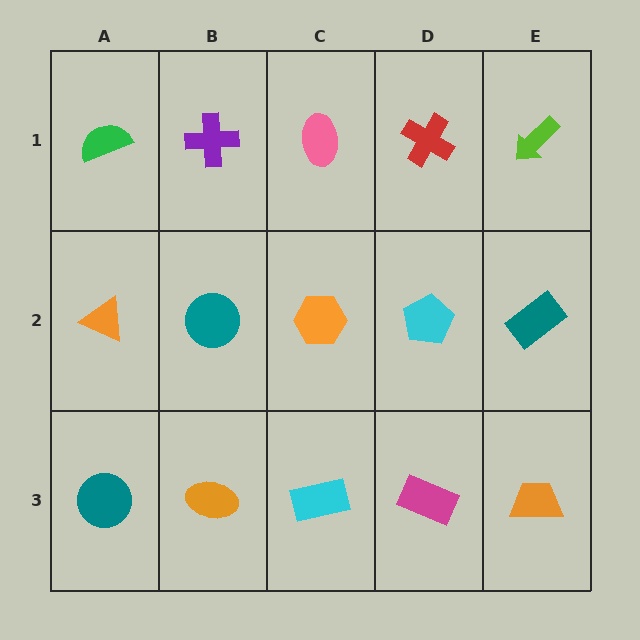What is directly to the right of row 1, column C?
A red cross.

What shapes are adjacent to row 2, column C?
A pink ellipse (row 1, column C), a cyan rectangle (row 3, column C), a teal circle (row 2, column B), a cyan pentagon (row 2, column D).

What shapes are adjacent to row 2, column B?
A purple cross (row 1, column B), an orange ellipse (row 3, column B), an orange triangle (row 2, column A), an orange hexagon (row 2, column C).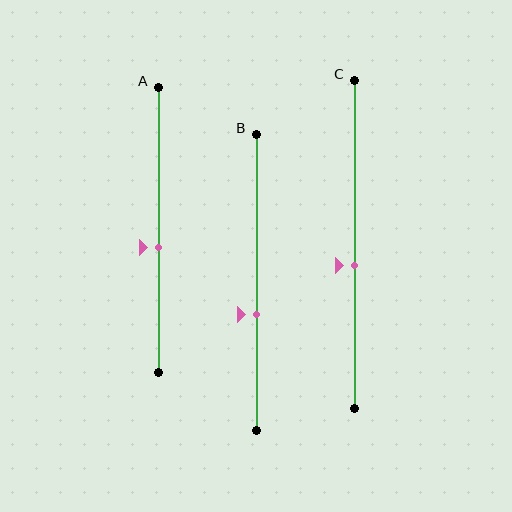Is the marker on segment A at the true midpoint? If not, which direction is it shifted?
No, the marker on segment A is shifted downward by about 6% of the segment length.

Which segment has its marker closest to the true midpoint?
Segment A has its marker closest to the true midpoint.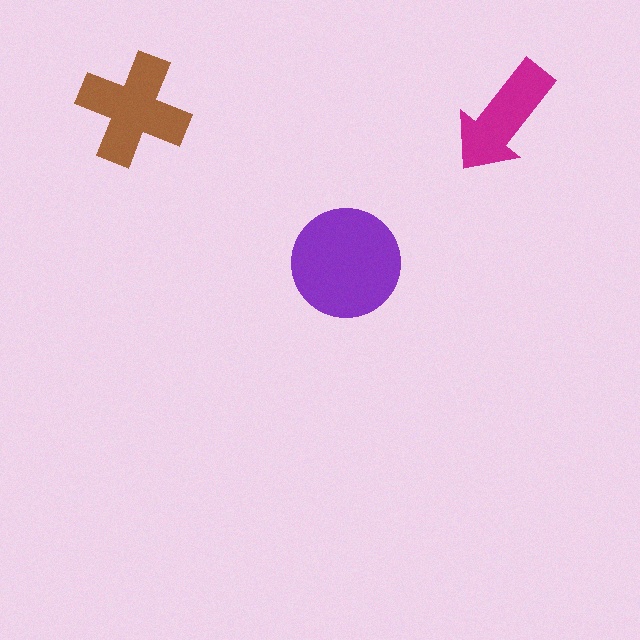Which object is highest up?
The brown cross is topmost.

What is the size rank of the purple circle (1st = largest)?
1st.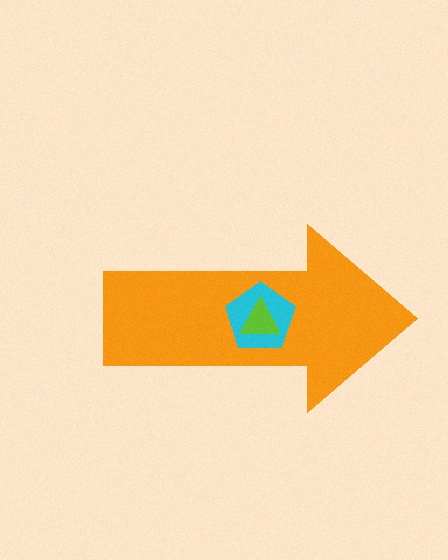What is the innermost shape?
The lime triangle.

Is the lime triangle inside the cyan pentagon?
Yes.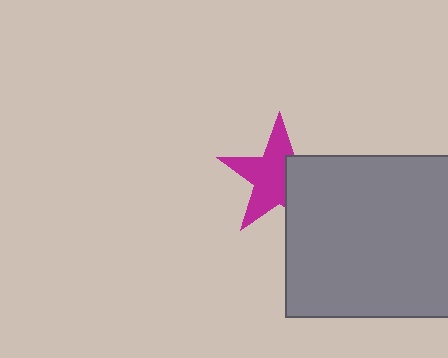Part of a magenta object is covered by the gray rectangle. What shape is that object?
It is a star.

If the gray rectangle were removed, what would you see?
You would see the complete magenta star.